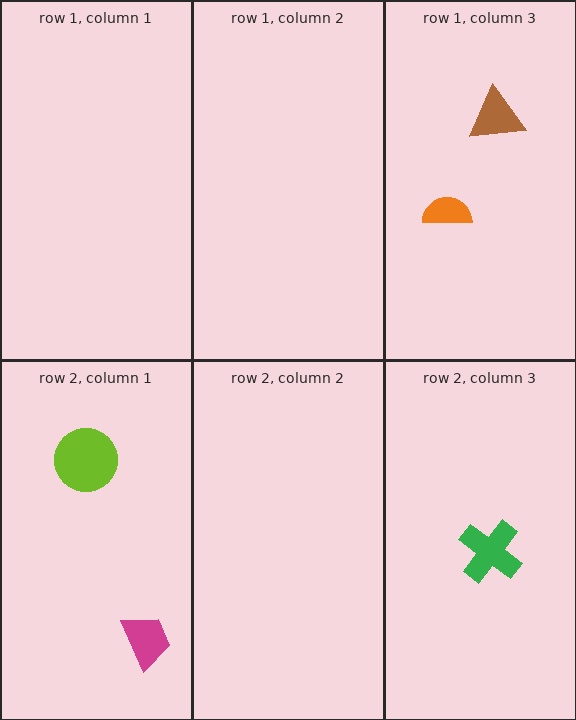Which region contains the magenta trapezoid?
The row 2, column 1 region.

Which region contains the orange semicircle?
The row 1, column 3 region.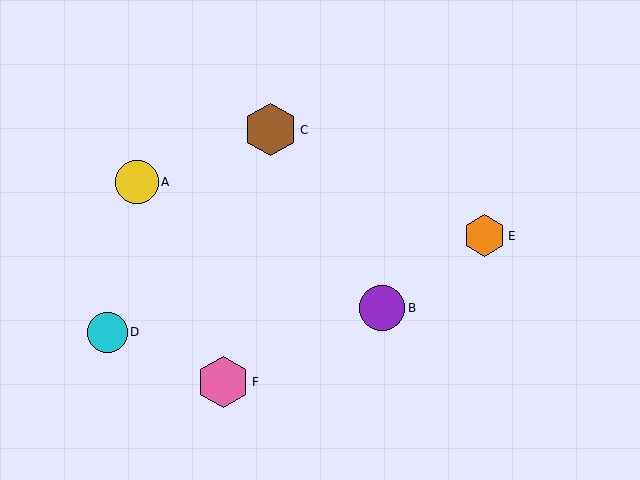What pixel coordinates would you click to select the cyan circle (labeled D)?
Click at (107, 332) to select the cyan circle D.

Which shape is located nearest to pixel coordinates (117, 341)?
The cyan circle (labeled D) at (107, 332) is nearest to that location.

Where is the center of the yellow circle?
The center of the yellow circle is at (137, 182).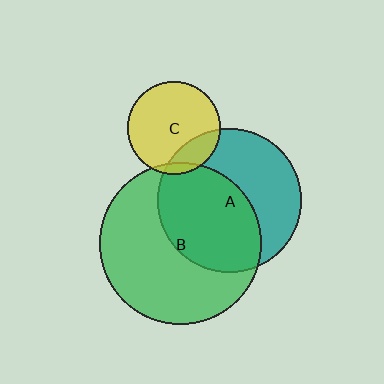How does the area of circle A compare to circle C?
Approximately 2.4 times.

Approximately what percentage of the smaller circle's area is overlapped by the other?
Approximately 20%.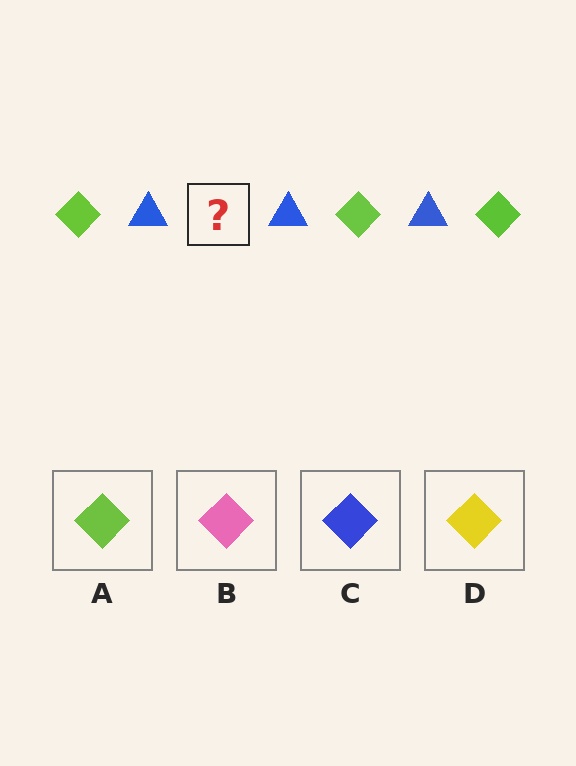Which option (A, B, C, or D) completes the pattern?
A.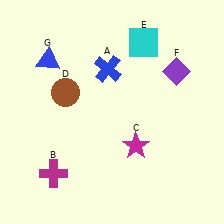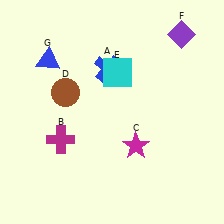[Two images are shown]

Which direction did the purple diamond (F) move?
The purple diamond (F) moved up.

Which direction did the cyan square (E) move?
The cyan square (E) moved down.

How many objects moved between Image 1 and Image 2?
3 objects moved between the two images.